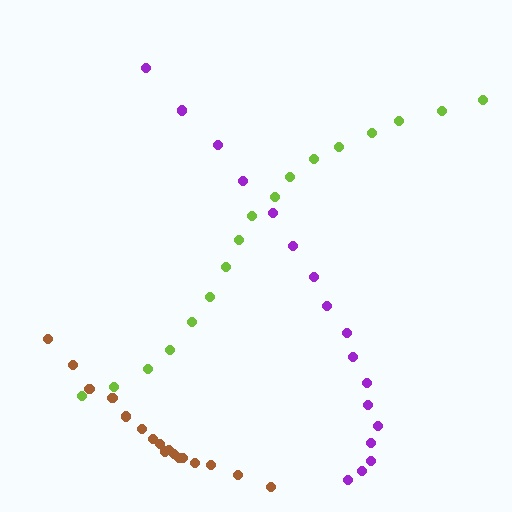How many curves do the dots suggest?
There are 3 distinct paths.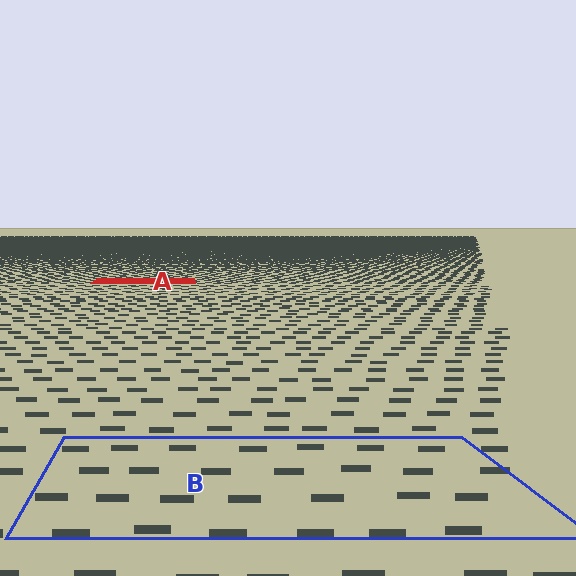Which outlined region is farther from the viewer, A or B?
Region A is farther from the viewer — the texture elements inside it appear smaller and more densely packed.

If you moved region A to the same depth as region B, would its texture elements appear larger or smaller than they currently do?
They would appear larger. At a closer depth, the same texture elements are projected at a bigger on-screen size.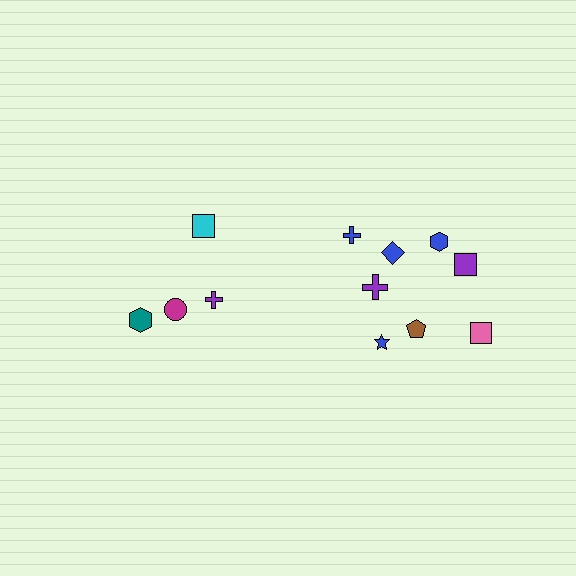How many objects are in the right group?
There are 8 objects.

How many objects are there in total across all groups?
There are 12 objects.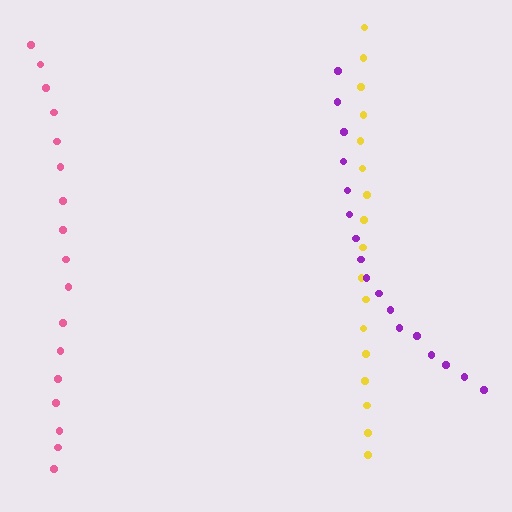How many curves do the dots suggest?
There are 3 distinct paths.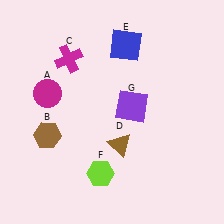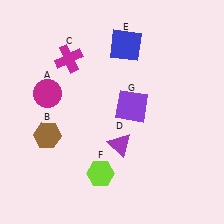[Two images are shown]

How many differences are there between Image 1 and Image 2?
There is 1 difference between the two images.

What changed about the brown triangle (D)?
In Image 1, D is brown. In Image 2, it changed to purple.